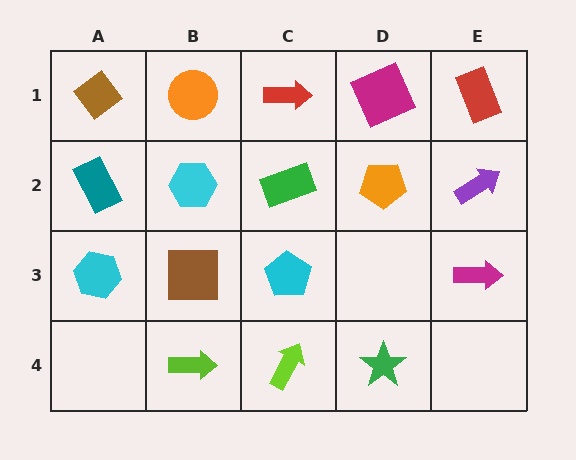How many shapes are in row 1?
5 shapes.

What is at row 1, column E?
A red rectangle.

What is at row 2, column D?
An orange pentagon.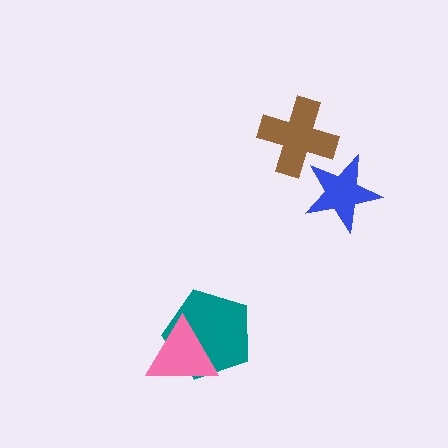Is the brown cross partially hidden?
Yes, it is partially covered by another shape.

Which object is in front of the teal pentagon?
The pink triangle is in front of the teal pentagon.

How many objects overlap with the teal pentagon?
1 object overlaps with the teal pentagon.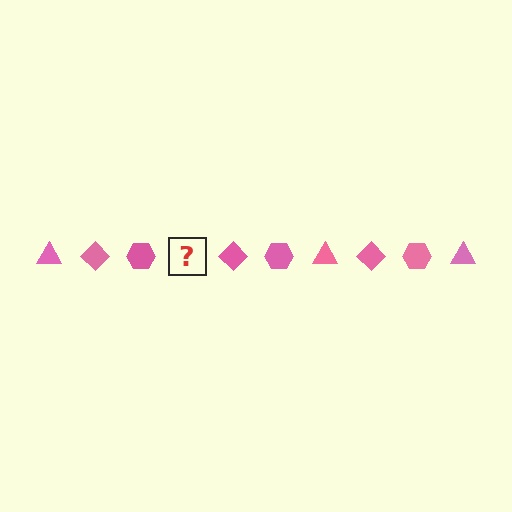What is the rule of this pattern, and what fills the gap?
The rule is that the pattern cycles through triangle, diamond, hexagon shapes in pink. The gap should be filled with a pink triangle.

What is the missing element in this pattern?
The missing element is a pink triangle.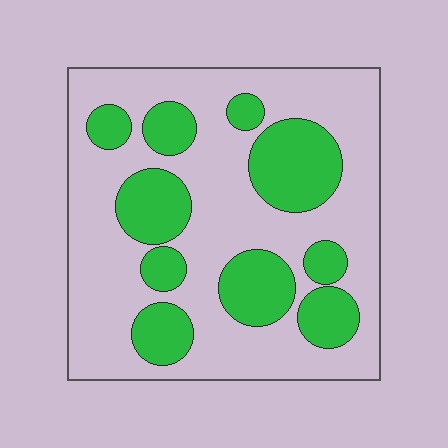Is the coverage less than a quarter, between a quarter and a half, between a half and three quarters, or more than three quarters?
Between a quarter and a half.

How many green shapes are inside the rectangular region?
10.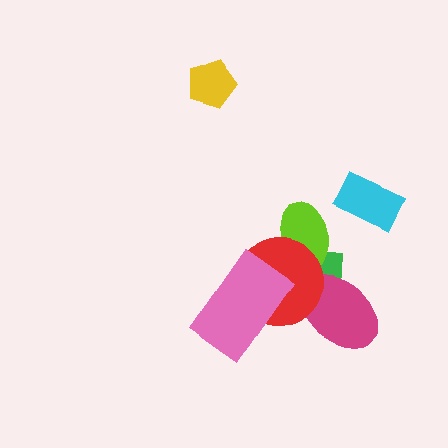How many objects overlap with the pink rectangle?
1 object overlaps with the pink rectangle.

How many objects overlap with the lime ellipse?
2 objects overlap with the lime ellipse.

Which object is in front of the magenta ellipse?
The red circle is in front of the magenta ellipse.